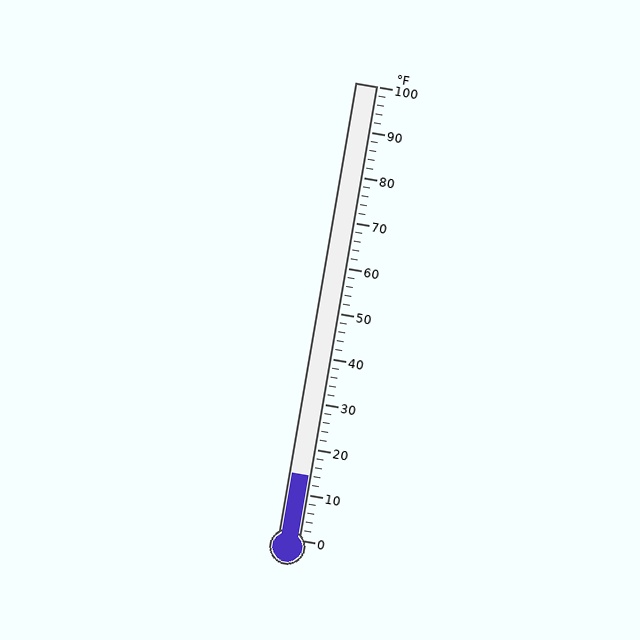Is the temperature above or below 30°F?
The temperature is below 30°F.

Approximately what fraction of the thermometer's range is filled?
The thermometer is filled to approximately 15% of its range.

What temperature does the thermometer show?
The thermometer shows approximately 14°F.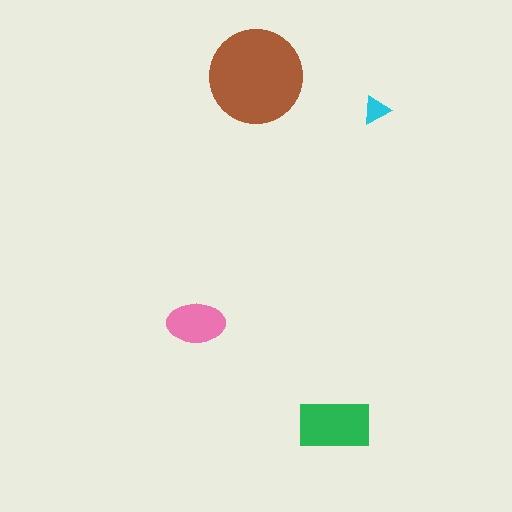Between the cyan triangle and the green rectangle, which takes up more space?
The green rectangle.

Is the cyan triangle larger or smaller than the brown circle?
Smaller.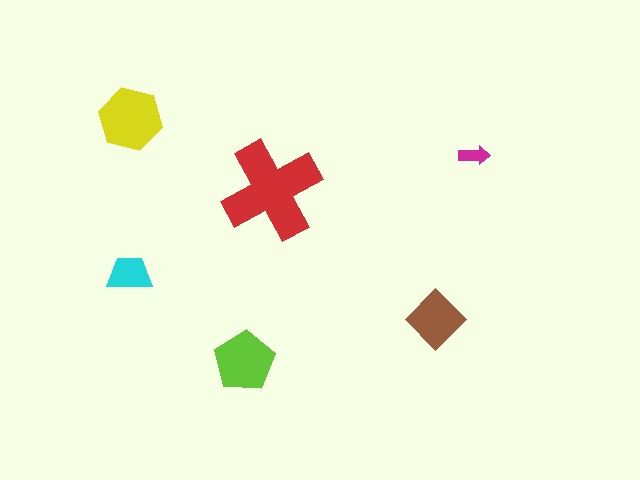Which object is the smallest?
The magenta arrow.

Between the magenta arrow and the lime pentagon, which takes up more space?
The lime pentagon.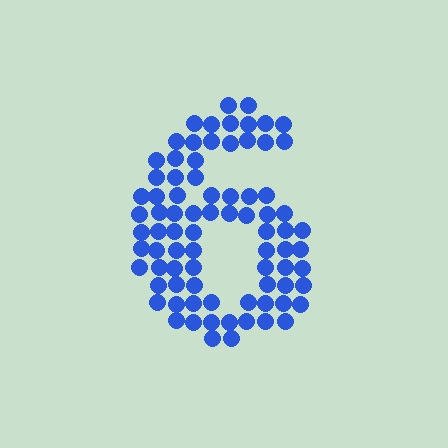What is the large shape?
The large shape is the digit 6.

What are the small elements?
The small elements are circles.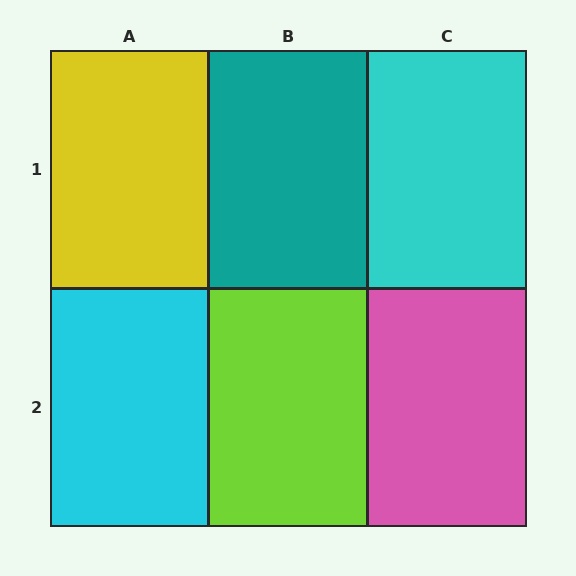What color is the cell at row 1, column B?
Teal.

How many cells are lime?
1 cell is lime.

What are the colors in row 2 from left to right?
Cyan, lime, pink.